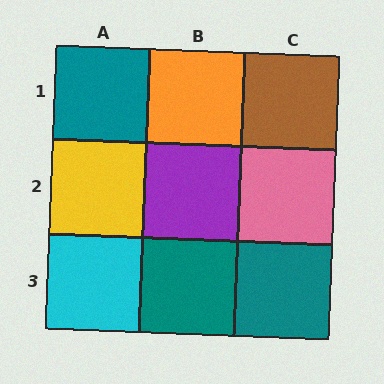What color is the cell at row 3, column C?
Teal.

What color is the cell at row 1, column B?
Orange.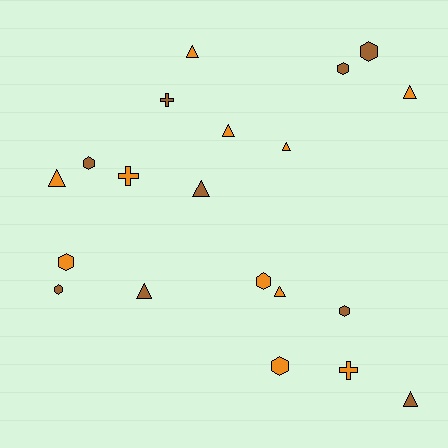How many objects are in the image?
There are 20 objects.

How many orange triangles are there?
There are 6 orange triangles.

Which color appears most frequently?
Orange, with 11 objects.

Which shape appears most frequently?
Triangle, with 9 objects.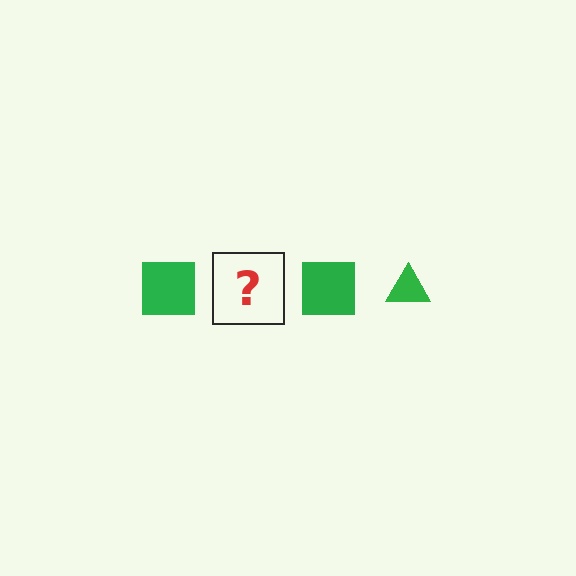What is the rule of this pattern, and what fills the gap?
The rule is that the pattern cycles through square, triangle shapes in green. The gap should be filled with a green triangle.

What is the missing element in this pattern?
The missing element is a green triangle.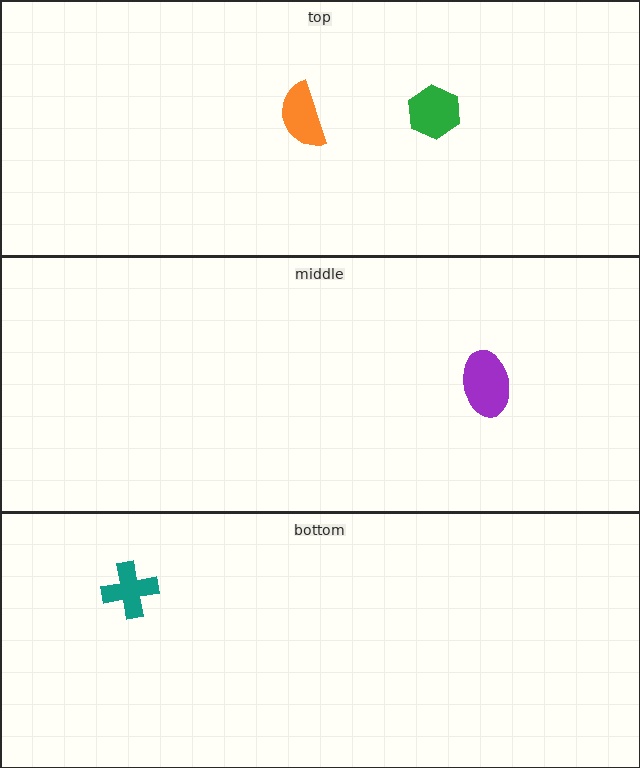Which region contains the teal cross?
The bottom region.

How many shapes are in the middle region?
1.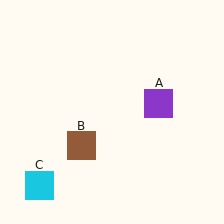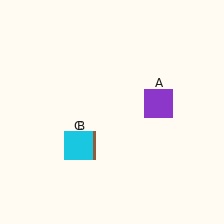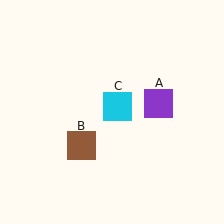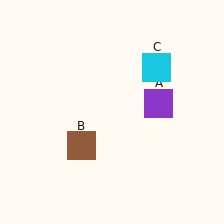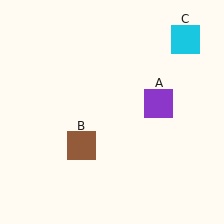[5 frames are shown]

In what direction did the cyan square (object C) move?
The cyan square (object C) moved up and to the right.